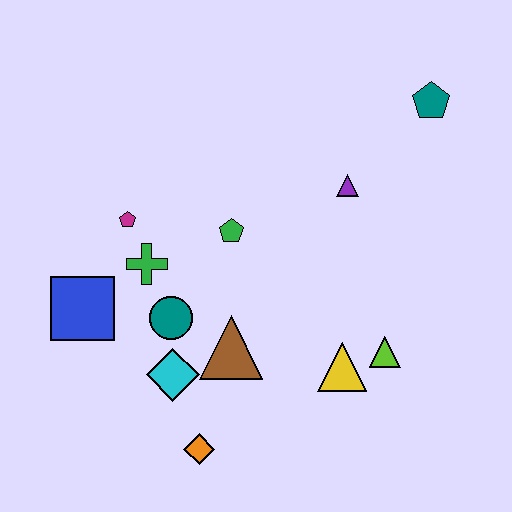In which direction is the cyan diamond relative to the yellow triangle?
The cyan diamond is to the left of the yellow triangle.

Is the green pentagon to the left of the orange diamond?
No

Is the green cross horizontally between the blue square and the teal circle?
Yes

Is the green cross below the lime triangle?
No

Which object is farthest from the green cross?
The teal pentagon is farthest from the green cross.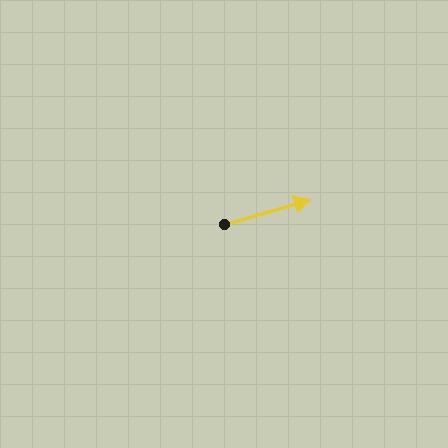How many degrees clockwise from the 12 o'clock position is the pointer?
Approximately 74 degrees.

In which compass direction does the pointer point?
East.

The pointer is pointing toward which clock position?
Roughly 2 o'clock.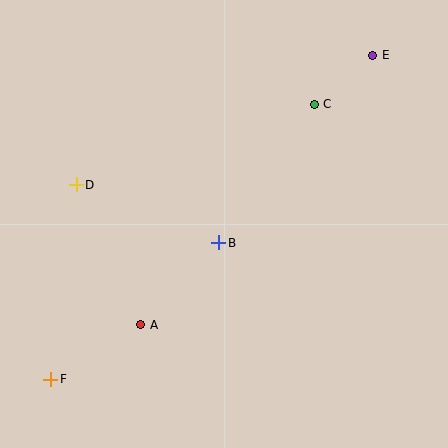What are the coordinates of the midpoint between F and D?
The midpoint between F and D is at (63, 282).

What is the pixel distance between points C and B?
The distance between C and B is 168 pixels.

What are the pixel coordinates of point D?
Point D is at (76, 185).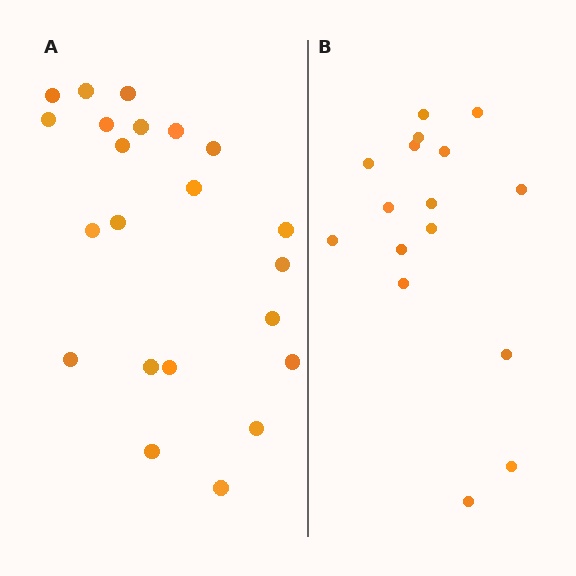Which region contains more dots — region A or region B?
Region A (the left region) has more dots.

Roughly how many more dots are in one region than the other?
Region A has about 6 more dots than region B.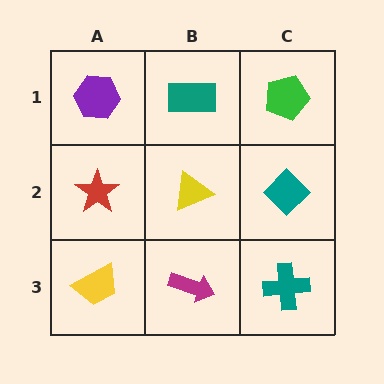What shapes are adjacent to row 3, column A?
A red star (row 2, column A), a magenta arrow (row 3, column B).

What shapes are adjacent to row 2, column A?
A purple hexagon (row 1, column A), a yellow trapezoid (row 3, column A), a yellow triangle (row 2, column B).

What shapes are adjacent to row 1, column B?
A yellow triangle (row 2, column B), a purple hexagon (row 1, column A), a green pentagon (row 1, column C).